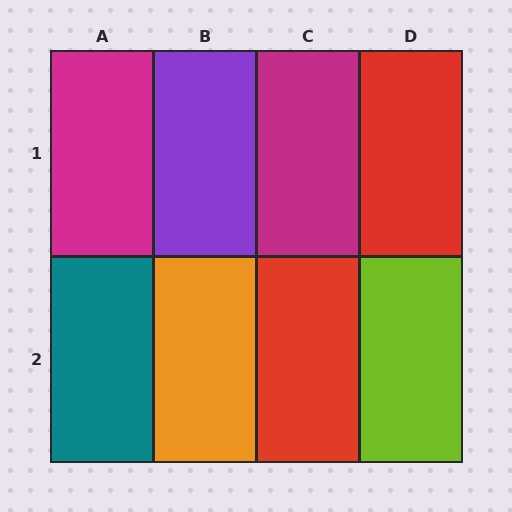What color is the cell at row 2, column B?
Orange.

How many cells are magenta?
2 cells are magenta.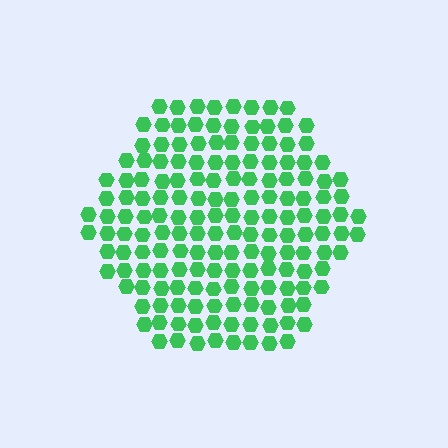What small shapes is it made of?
It is made of small hexagons.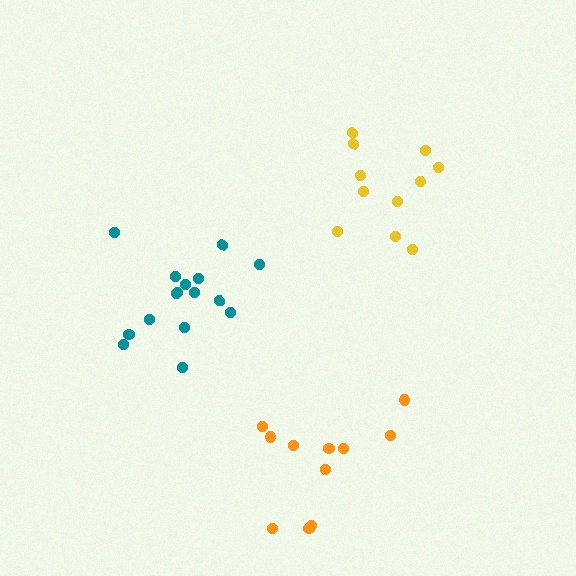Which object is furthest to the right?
The yellow cluster is rightmost.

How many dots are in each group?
Group 1: 11 dots, Group 2: 11 dots, Group 3: 16 dots (38 total).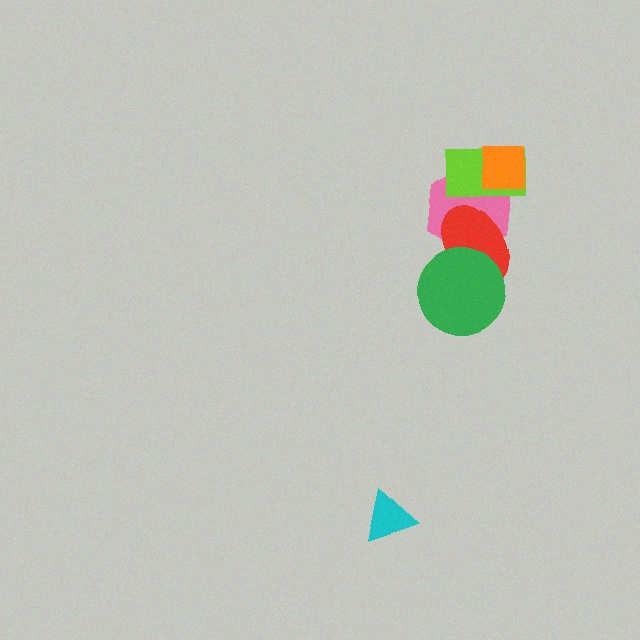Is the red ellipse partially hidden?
Yes, it is partially covered by another shape.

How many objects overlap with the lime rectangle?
3 objects overlap with the lime rectangle.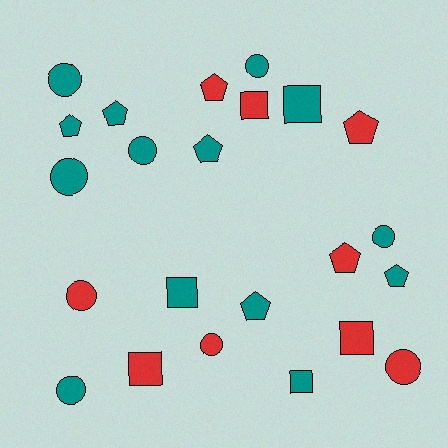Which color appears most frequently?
Teal, with 14 objects.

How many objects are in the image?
There are 23 objects.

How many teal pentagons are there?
There are 5 teal pentagons.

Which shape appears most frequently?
Circle, with 9 objects.